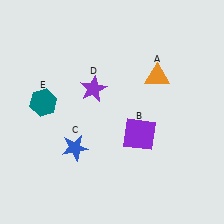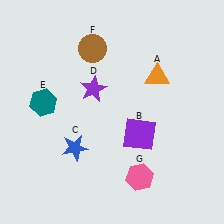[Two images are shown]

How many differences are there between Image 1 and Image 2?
There are 2 differences between the two images.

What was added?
A brown circle (F), a pink hexagon (G) were added in Image 2.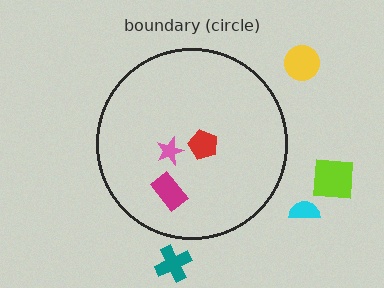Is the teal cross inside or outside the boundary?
Outside.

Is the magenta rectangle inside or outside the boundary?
Inside.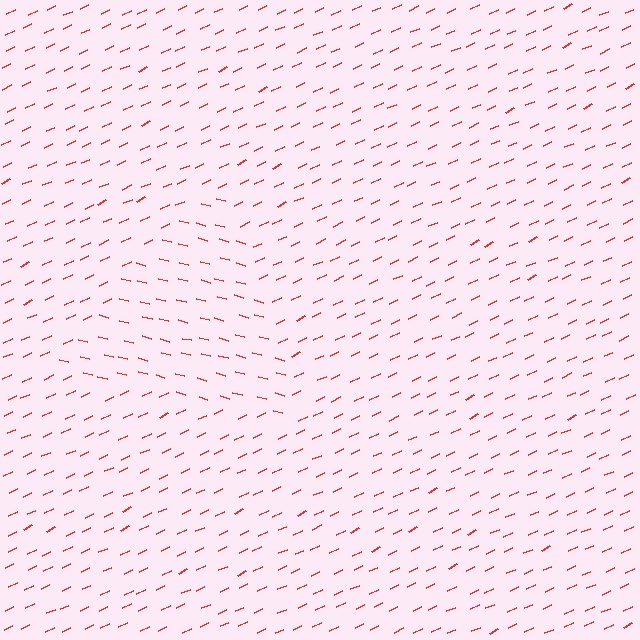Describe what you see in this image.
The image is filled with small red line segments. A triangle region in the image has lines oriented differently from the surrounding lines, creating a visible texture boundary.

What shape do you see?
I see a triangle.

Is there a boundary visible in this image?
Yes, there is a texture boundary formed by a change in line orientation.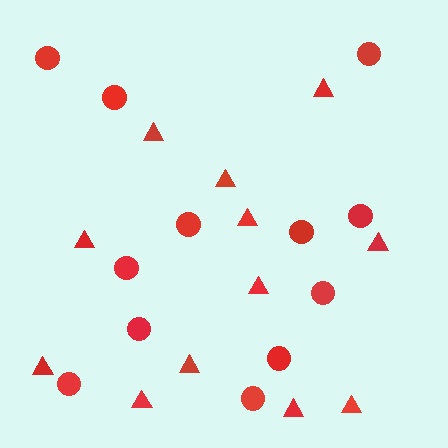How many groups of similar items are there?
There are 2 groups: one group of circles (12) and one group of triangles (12).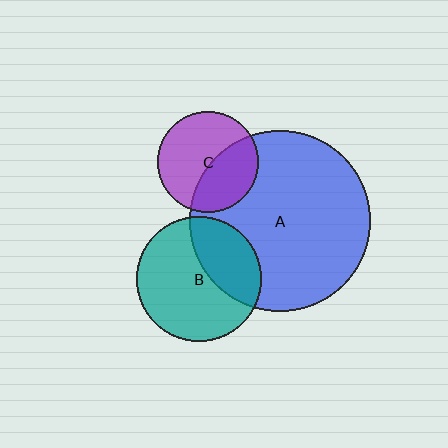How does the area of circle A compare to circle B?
Approximately 2.1 times.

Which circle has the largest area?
Circle A (blue).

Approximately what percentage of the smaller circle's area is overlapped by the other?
Approximately 35%.